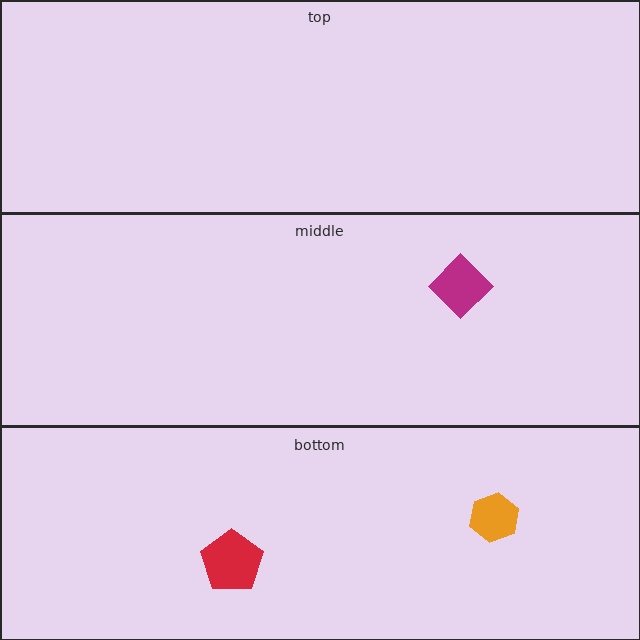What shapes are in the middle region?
The magenta diamond.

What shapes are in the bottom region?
The red pentagon, the orange hexagon.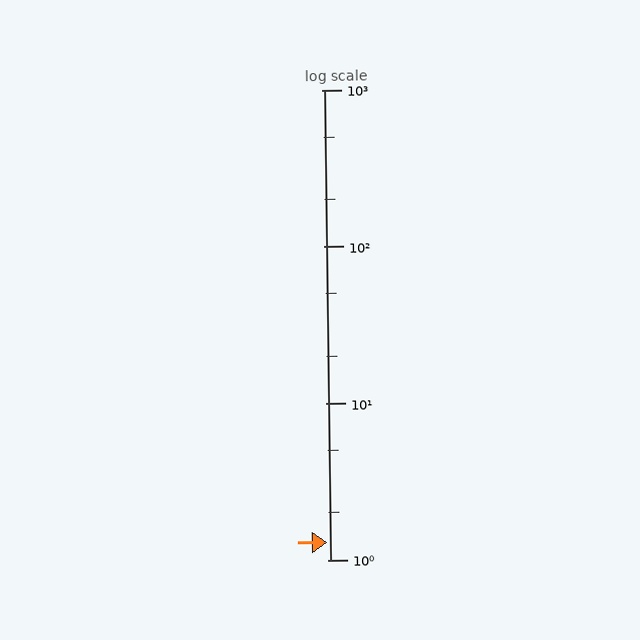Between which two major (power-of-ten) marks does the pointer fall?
The pointer is between 1 and 10.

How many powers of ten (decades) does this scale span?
The scale spans 3 decades, from 1 to 1000.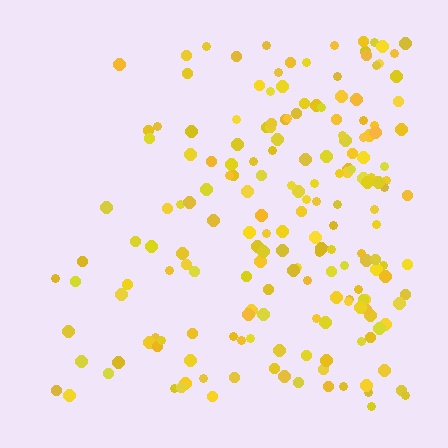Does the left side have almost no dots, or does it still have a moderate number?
Still a moderate number, just noticeably fewer than the right.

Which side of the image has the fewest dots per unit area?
The left.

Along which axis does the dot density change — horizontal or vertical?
Horizontal.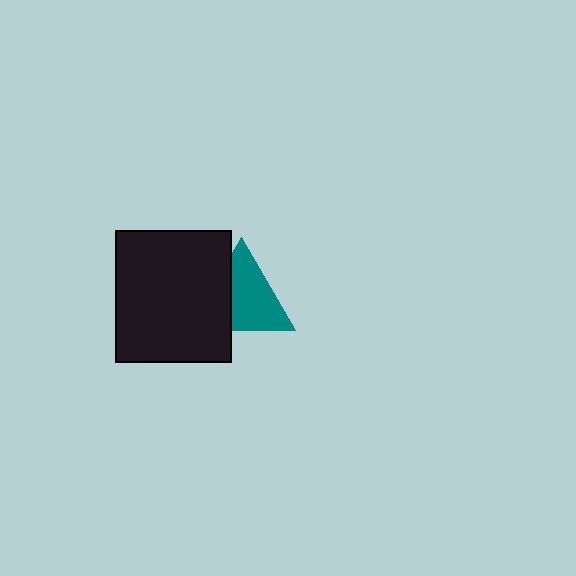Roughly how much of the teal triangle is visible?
Most of it is visible (roughly 67%).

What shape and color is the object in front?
The object in front is a black rectangle.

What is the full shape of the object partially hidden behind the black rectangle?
The partially hidden object is a teal triangle.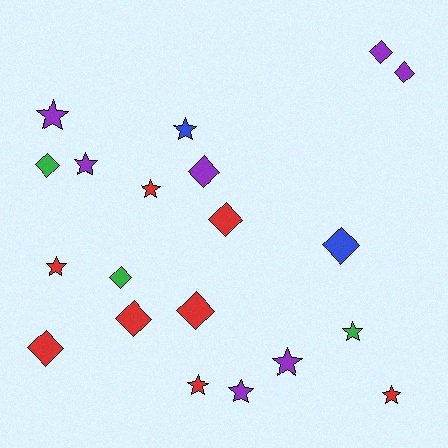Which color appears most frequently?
Red, with 8 objects.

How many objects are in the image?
There are 20 objects.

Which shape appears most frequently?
Star, with 10 objects.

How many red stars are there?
There are 4 red stars.